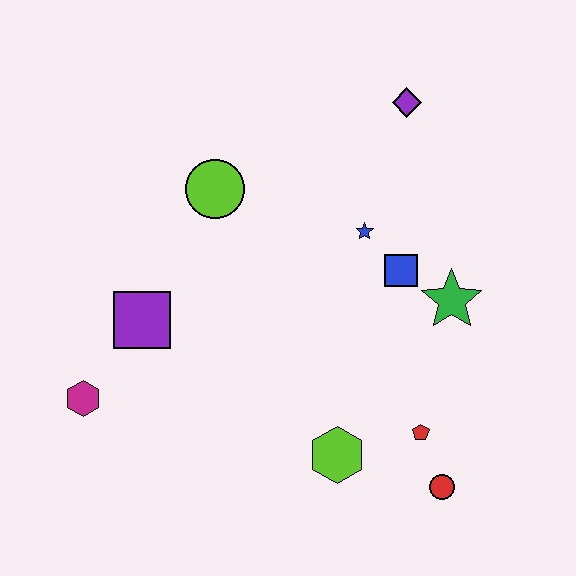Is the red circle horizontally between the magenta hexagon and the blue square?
No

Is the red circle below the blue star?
Yes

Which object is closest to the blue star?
The blue square is closest to the blue star.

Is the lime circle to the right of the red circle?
No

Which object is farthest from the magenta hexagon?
The purple diamond is farthest from the magenta hexagon.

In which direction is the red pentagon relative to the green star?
The red pentagon is below the green star.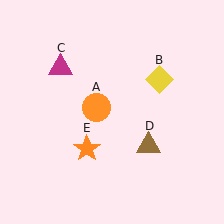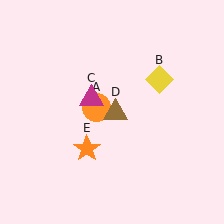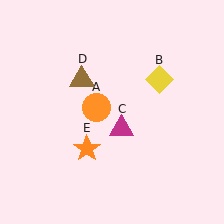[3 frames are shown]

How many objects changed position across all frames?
2 objects changed position: magenta triangle (object C), brown triangle (object D).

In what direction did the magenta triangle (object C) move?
The magenta triangle (object C) moved down and to the right.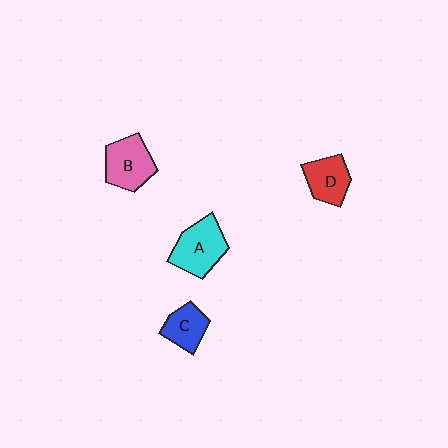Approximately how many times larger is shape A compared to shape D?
Approximately 1.3 times.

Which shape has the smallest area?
Shape C (blue).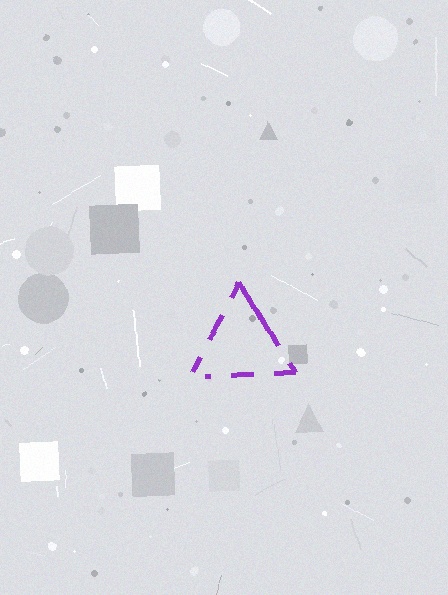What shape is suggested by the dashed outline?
The dashed outline suggests a triangle.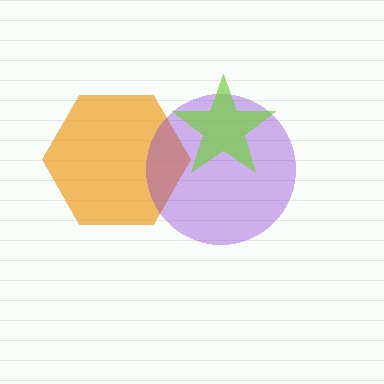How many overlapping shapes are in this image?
There are 3 overlapping shapes in the image.